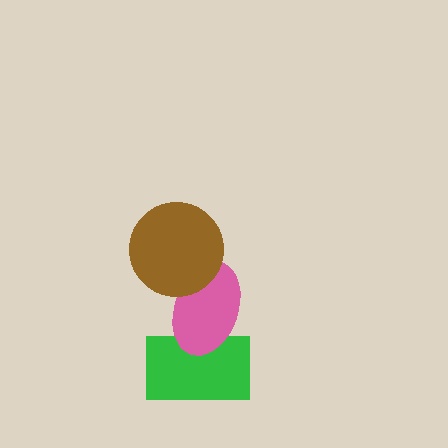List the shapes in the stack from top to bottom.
From top to bottom: the brown circle, the pink ellipse, the green rectangle.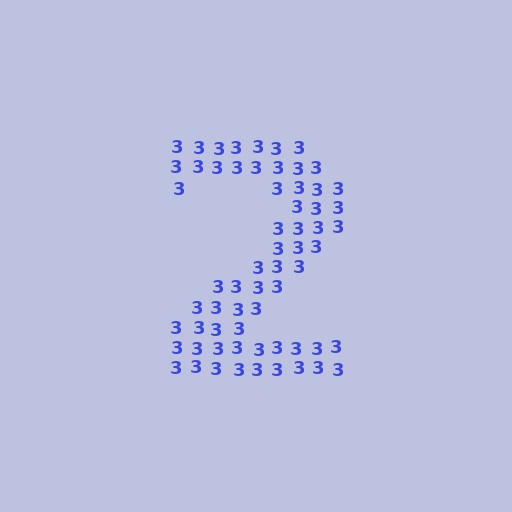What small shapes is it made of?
It is made of small digit 3's.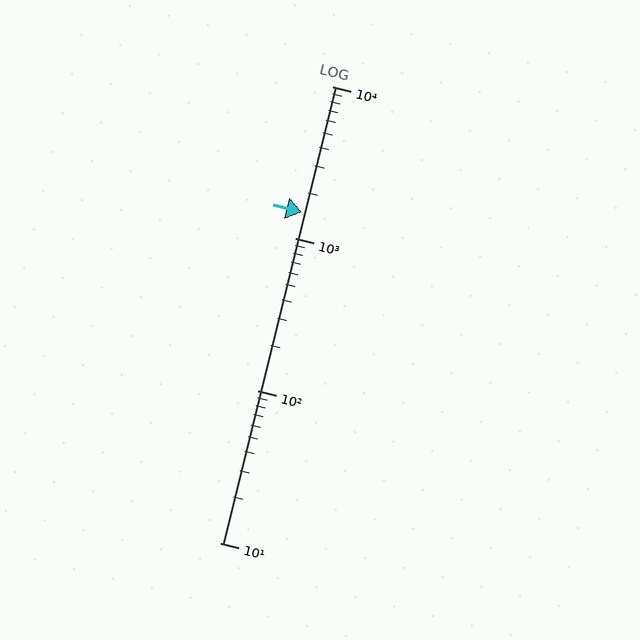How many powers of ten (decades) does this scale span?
The scale spans 3 decades, from 10 to 10000.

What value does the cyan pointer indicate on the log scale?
The pointer indicates approximately 1500.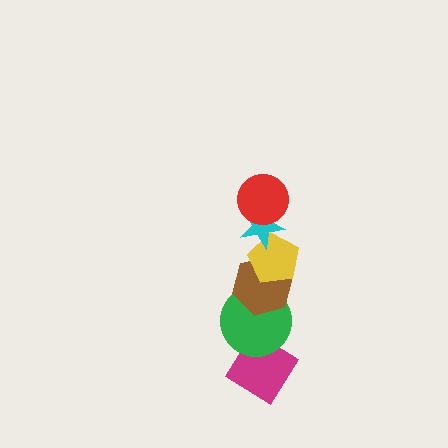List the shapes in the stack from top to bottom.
From top to bottom: the red circle, the cyan star, the yellow pentagon, the brown hexagon, the green circle, the magenta diamond.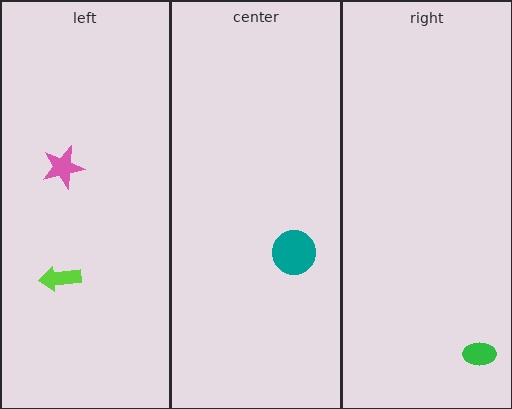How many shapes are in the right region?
1.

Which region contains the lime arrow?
The left region.